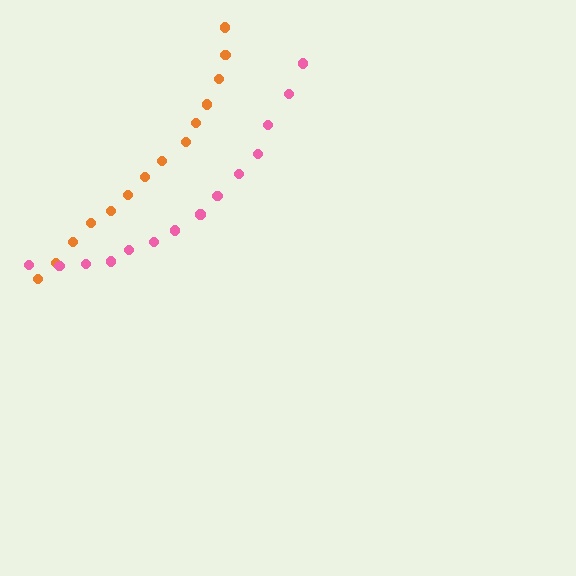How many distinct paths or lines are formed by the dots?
There are 2 distinct paths.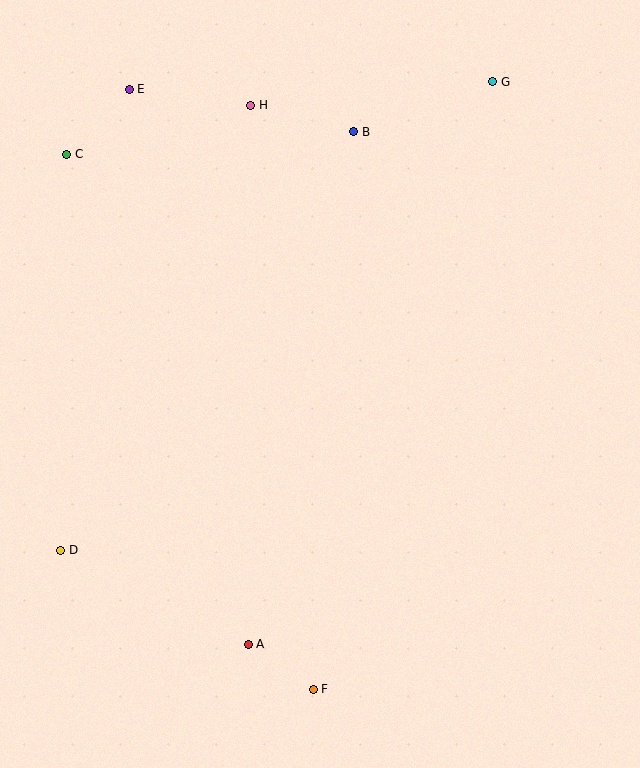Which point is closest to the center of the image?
Point B at (354, 132) is closest to the center.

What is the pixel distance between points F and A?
The distance between F and A is 79 pixels.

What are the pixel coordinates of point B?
Point B is at (354, 132).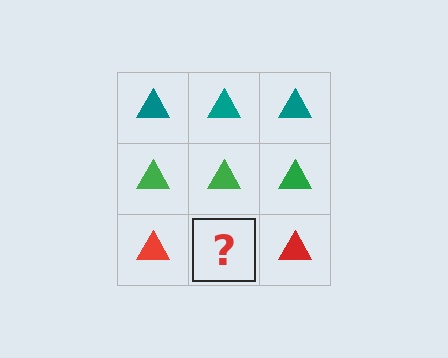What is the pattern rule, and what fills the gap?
The rule is that each row has a consistent color. The gap should be filled with a red triangle.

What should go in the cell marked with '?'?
The missing cell should contain a red triangle.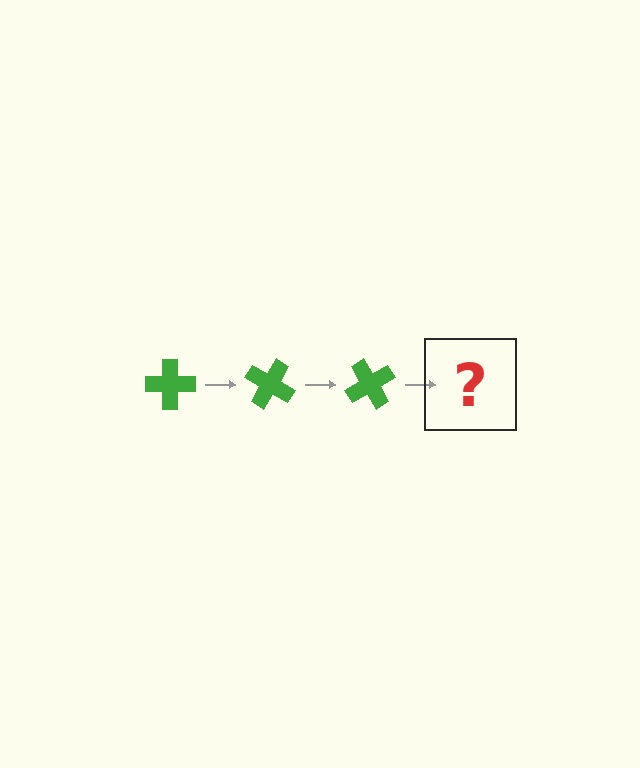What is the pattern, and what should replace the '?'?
The pattern is that the cross rotates 30 degrees each step. The '?' should be a green cross rotated 90 degrees.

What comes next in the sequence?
The next element should be a green cross rotated 90 degrees.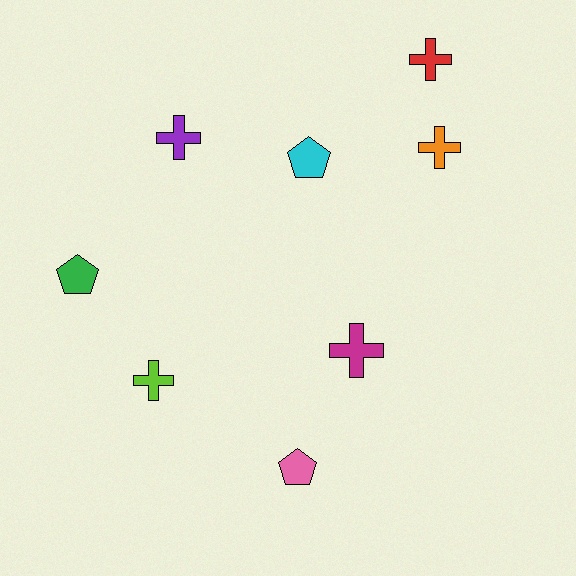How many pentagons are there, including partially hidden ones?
There are 3 pentagons.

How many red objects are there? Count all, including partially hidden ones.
There is 1 red object.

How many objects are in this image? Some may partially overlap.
There are 8 objects.